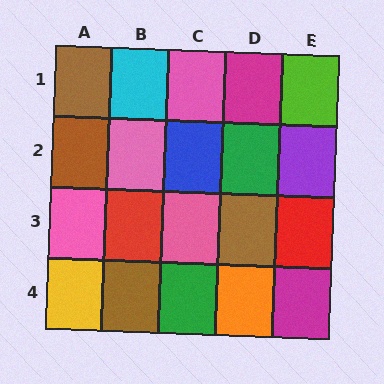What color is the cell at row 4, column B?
Brown.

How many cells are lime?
1 cell is lime.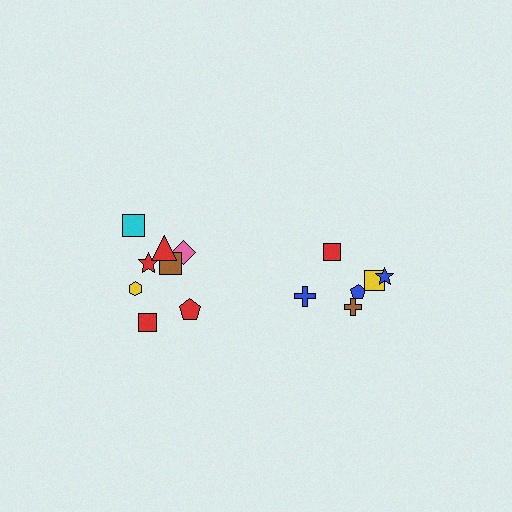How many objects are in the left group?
There are 8 objects.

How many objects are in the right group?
There are 6 objects.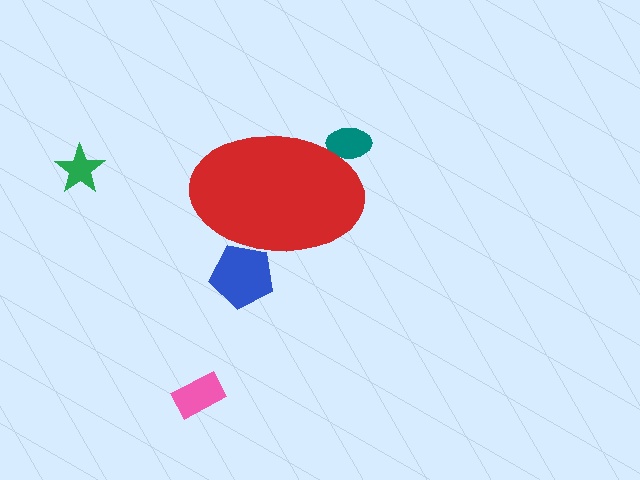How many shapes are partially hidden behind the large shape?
2 shapes are partially hidden.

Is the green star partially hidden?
No, the green star is fully visible.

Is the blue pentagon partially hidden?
Yes, the blue pentagon is partially hidden behind the red ellipse.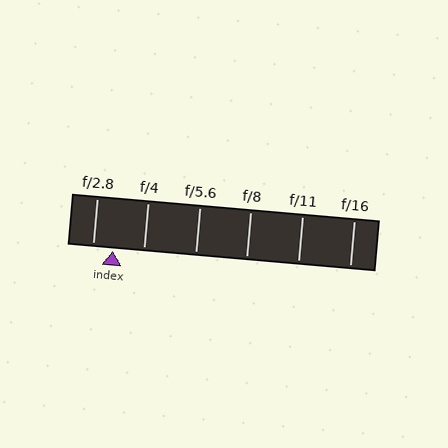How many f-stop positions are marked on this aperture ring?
There are 6 f-stop positions marked.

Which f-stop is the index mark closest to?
The index mark is closest to f/2.8.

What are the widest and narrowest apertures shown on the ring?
The widest aperture shown is f/2.8 and the narrowest is f/16.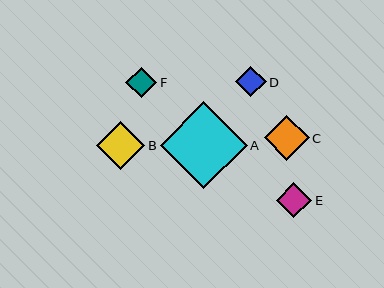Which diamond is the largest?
Diamond A is the largest with a size of approximately 87 pixels.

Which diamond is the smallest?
Diamond D is the smallest with a size of approximately 31 pixels.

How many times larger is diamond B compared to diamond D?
Diamond B is approximately 1.6 times the size of diamond D.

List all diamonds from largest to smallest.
From largest to smallest: A, B, C, E, F, D.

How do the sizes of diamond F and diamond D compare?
Diamond F and diamond D are approximately the same size.